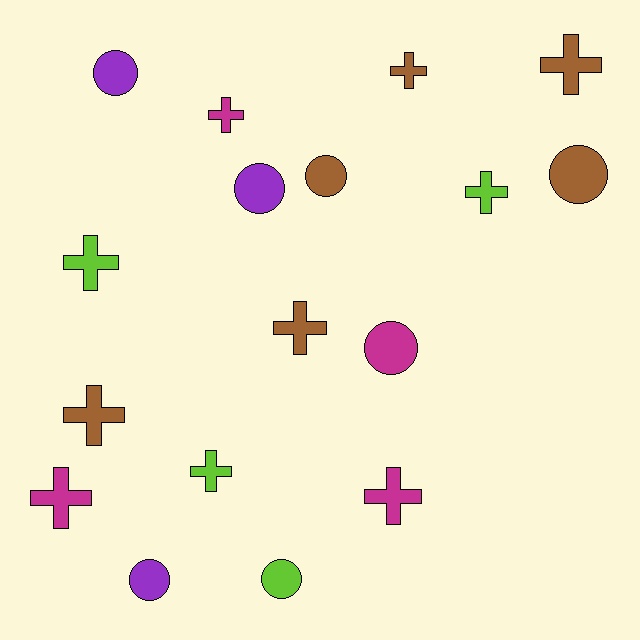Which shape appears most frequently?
Cross, with 10 objects.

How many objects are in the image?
There are 17 objects.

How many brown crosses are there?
There are 4 brown crosses.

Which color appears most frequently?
Brown, with 6 objects.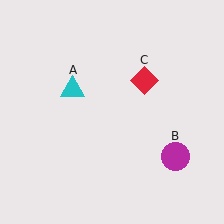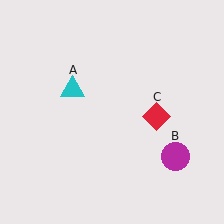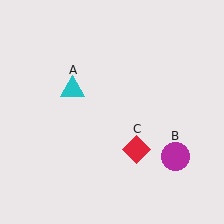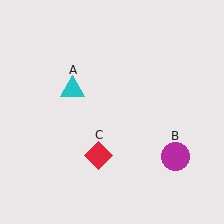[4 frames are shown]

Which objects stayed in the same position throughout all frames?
Cyan triangle (object A) and magenta circle (object B) remained stationary.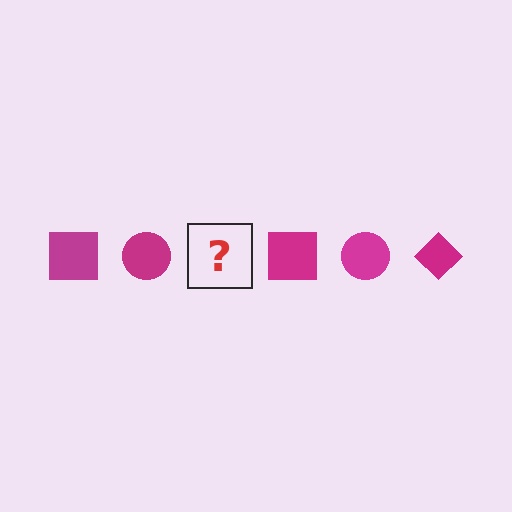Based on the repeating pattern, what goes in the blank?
The blank should be a magenta diamond.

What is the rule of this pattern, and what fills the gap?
The rule is that the pattern cycles through square, circle, diamond shapes in magenta. The gap should be filled with a magenta diamond.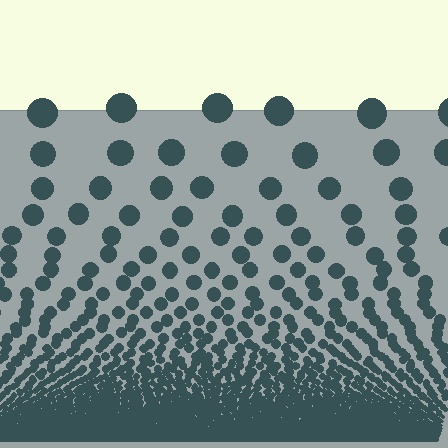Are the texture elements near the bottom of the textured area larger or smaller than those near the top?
Smaller. The gradient is inverted — elements near the bottom are smaller and denser.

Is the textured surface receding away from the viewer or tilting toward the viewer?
The surface appears to tilt toward the viewer. Texture elements get larger and sparser toward the top.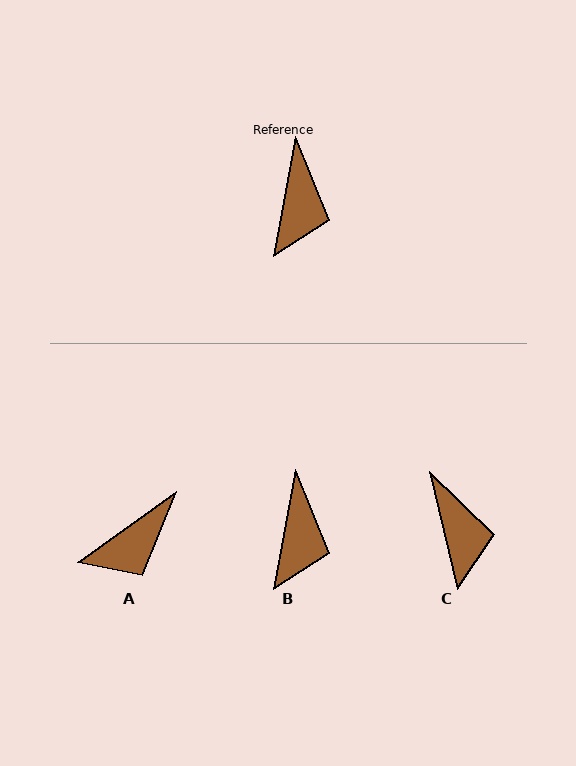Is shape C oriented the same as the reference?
No, it is off by about 24 degrees.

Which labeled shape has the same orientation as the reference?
B.